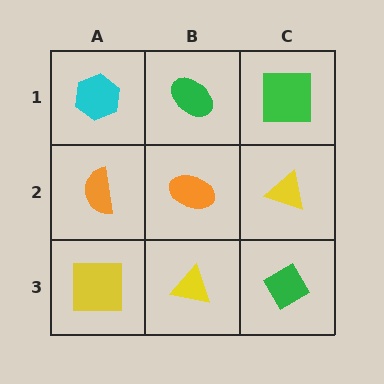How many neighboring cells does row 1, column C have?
2.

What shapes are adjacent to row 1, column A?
An orange semicircle (row 2, column A), a green ellipse (row 1, column B).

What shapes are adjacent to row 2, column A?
A cyan hexagon (row 1, column A), a yellow square (row 3, column A), an orange ellipse (row 2, column B).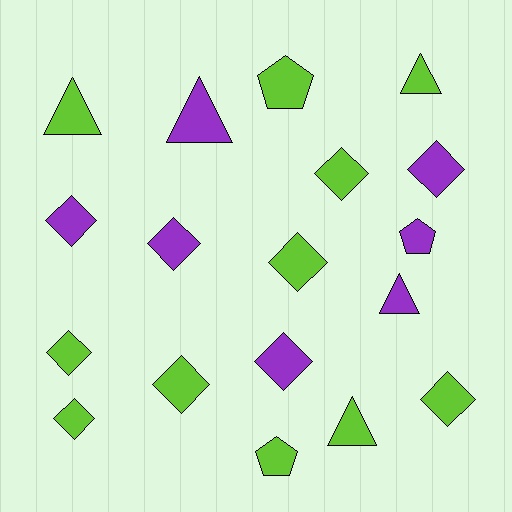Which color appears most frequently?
Lime, with 11 objects.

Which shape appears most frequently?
Diamond, with 10 objects.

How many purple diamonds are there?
There are 4 purple diamonds.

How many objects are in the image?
There are 18 objects.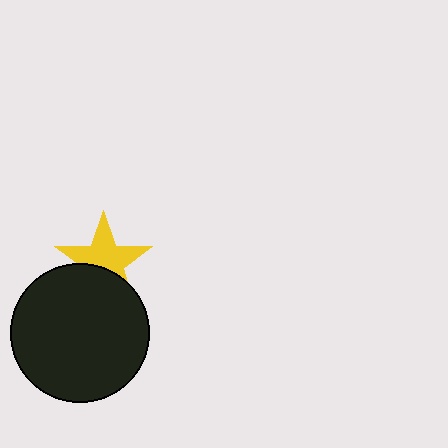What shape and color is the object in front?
The object in front is a black circle.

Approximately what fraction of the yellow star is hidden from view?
Roughly 36% of the yellow star is hidden behind the black circle.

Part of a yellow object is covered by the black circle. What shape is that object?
It is a star.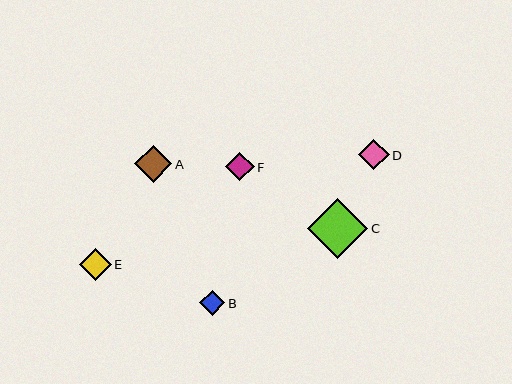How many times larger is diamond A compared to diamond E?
Diamond A is approximately 1.2 times the size of diamond E.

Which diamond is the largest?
Diamond C is the largest with a size of approximately 60 pixels.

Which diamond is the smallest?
Diamond B is the smallest with a size of approximately 25 pixels.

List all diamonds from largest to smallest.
From largest to smallest: C, A, E, D, F, B.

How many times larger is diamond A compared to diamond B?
Diamond A is approximately 1.5 times the size of diamond B.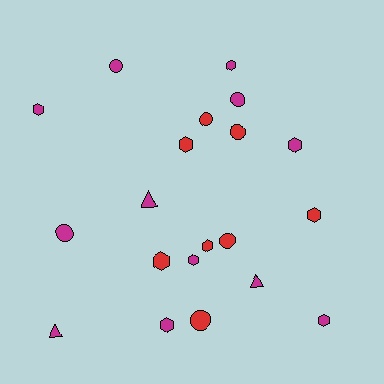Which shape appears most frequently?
Hexagon, with 10 objects.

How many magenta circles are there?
There are 3 magenta circles.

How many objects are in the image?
There are 20 objects.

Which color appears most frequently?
Magenta, with 12 objects.